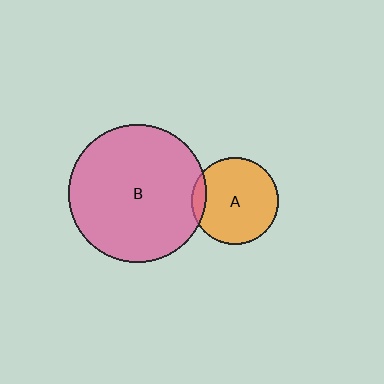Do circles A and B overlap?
Yes.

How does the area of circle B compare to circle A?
Approximately 2.5 times.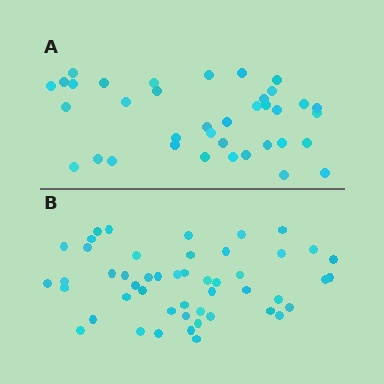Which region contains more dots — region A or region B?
Region B (the bottom region) has more dots.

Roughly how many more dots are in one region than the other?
Region B has roughly 12 or so more dots than region A.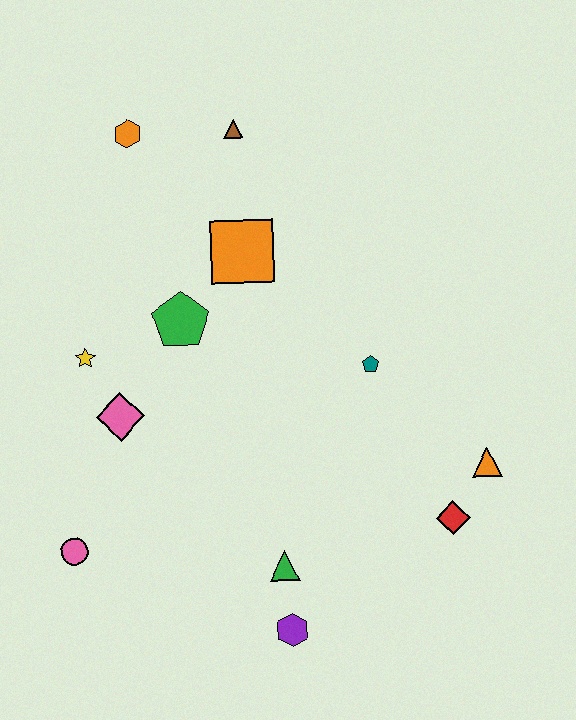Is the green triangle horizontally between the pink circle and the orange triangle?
Yes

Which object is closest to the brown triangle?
The orange hexagon is closest to the brown triangle.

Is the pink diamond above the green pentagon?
No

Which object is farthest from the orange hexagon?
The purple hexagon is farthest from the orange hexagon.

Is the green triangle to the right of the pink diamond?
Yes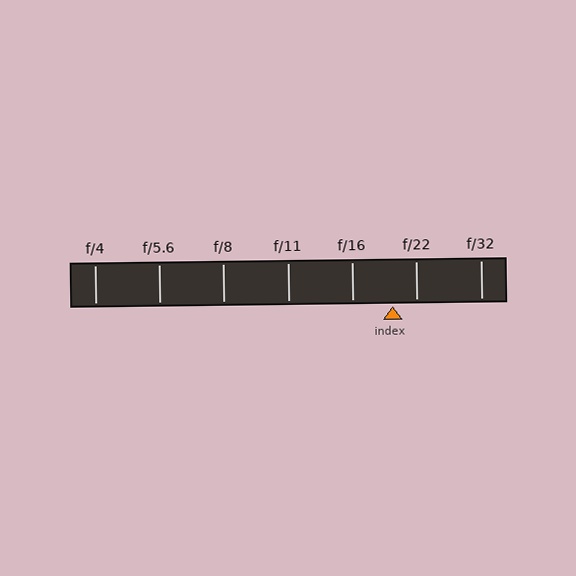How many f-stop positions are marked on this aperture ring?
There are 7 f-stop positions marked.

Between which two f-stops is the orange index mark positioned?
The index mark is between f/16 and f/22.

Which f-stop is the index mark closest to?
The index mark is closest to f/22.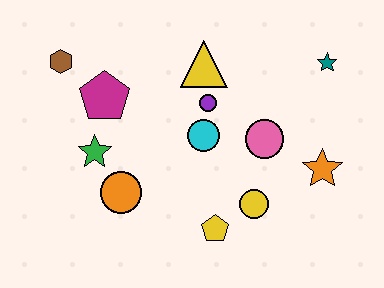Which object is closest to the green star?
The orange circle is closest to the green star.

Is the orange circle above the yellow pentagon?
Yes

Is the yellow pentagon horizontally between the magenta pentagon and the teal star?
Yes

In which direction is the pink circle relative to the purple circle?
The pink circle is to the right of the purple circle.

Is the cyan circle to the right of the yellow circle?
No